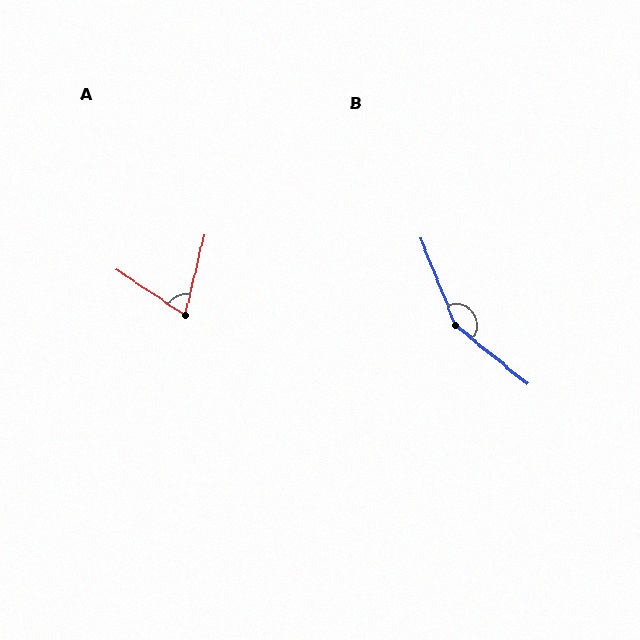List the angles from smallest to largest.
A (70°), B (151°).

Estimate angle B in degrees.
Approximately 151 degrees.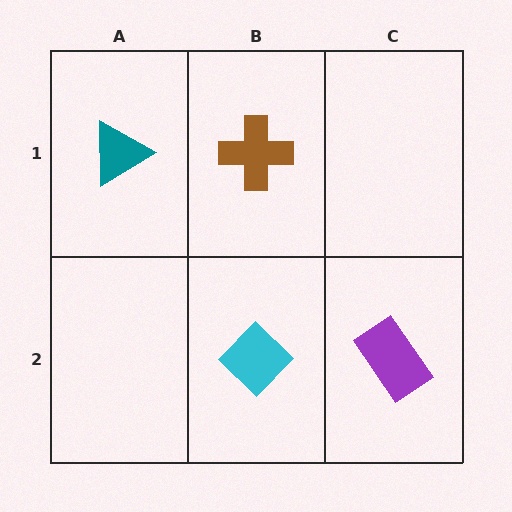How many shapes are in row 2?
2 shapes.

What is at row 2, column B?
A cyan diamond.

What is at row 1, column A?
A teal triangle.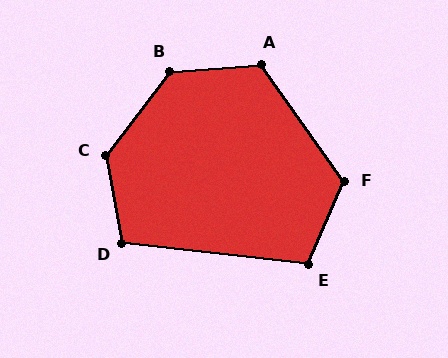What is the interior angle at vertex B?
Approximately 131 degrees (obtuse).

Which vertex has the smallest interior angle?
E, at approximately 107 degrees.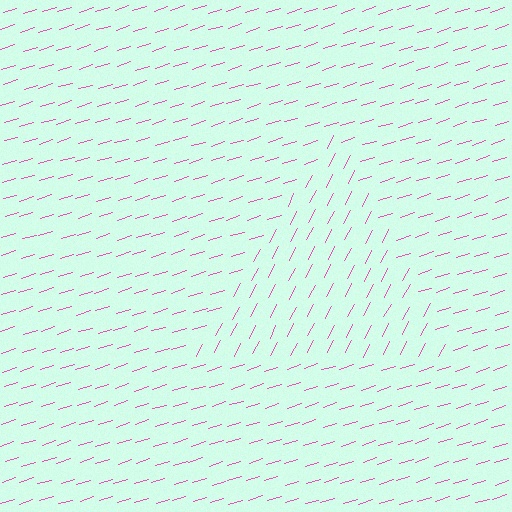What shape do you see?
I see a triangle.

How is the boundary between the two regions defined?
The boundary is defined purely by a change in line orientation (approximately 45 degrees difference). All lines are the same color and thickness.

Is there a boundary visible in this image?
Yes, there is a texture boundary formed by a change in line orientation.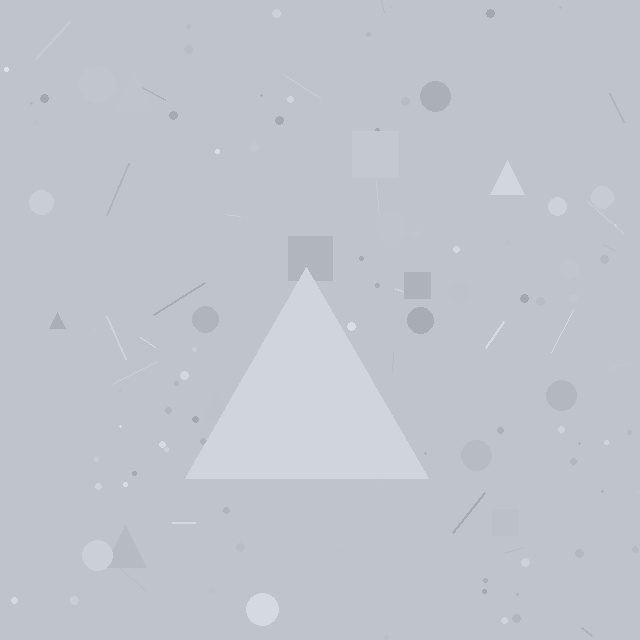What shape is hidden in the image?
A triangle is hidden in the image.